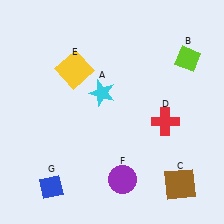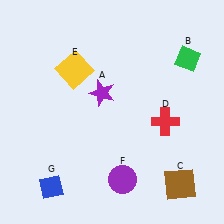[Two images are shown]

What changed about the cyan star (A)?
In Image 1, A is cyan. In Image 2, it changed to purple.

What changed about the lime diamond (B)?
In Image 1, B is lime. In Image 2, it changed to green.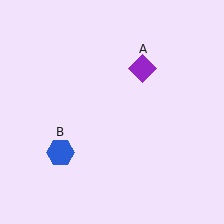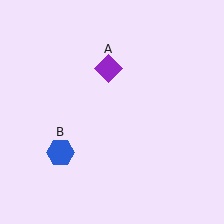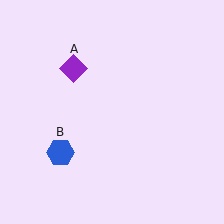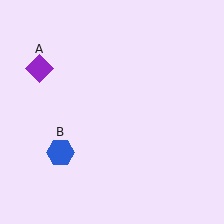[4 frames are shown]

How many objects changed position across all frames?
1 object changed position: purple diamond (object A).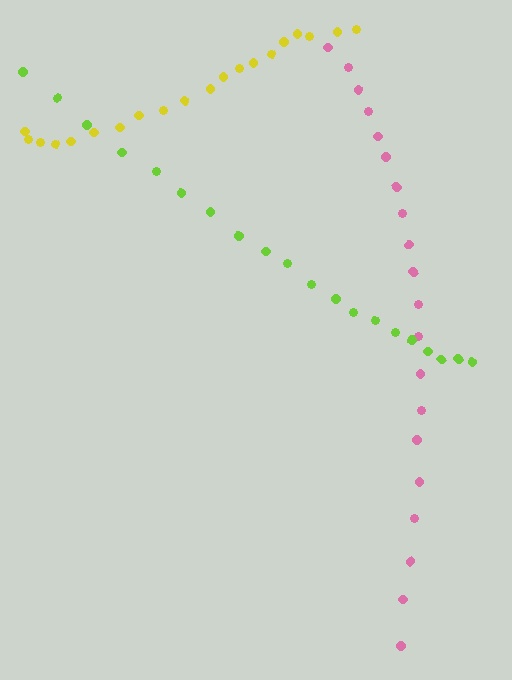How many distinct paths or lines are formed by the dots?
There are 3 distinct paths.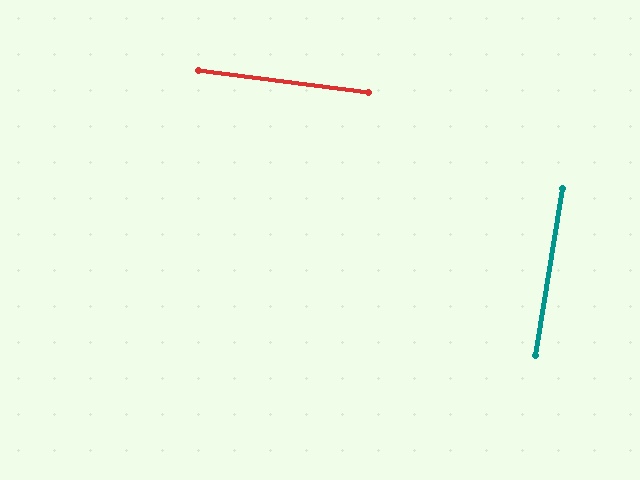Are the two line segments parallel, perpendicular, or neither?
Perpendicular — they meet at approximately 88°.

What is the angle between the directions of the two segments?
Approximately 88 degrees.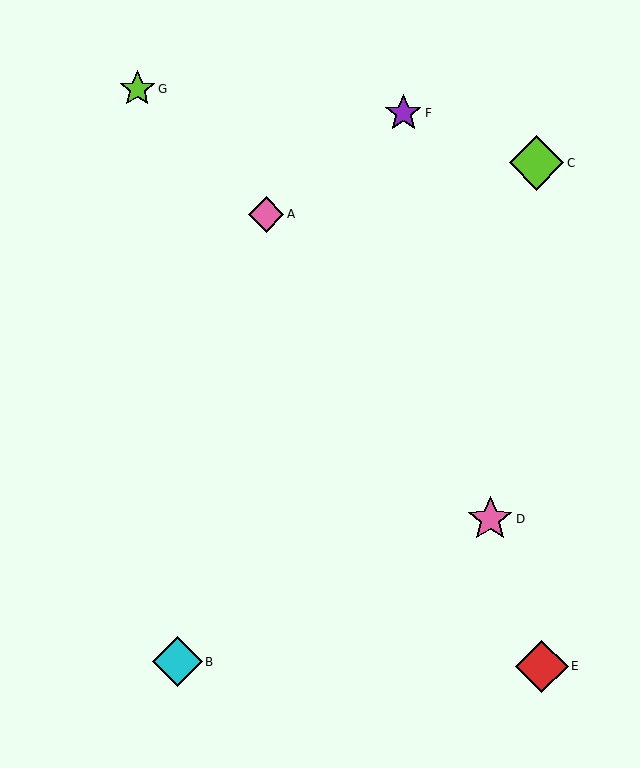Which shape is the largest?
The lime diamond (labeled C) is the largest.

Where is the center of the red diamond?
The center of the red diamond is at (542, 666).